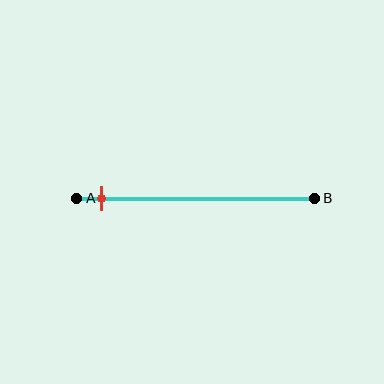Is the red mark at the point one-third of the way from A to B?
No, the mark is at about 10% from A, not at the 33% one-third point.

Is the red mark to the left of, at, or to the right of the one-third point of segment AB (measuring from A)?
The red mark is to the left of the one-third point of segment AB.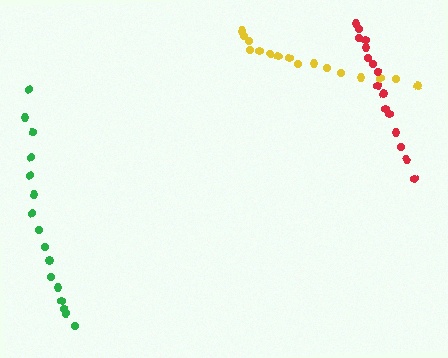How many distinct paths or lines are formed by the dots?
There are 3 distinct paths.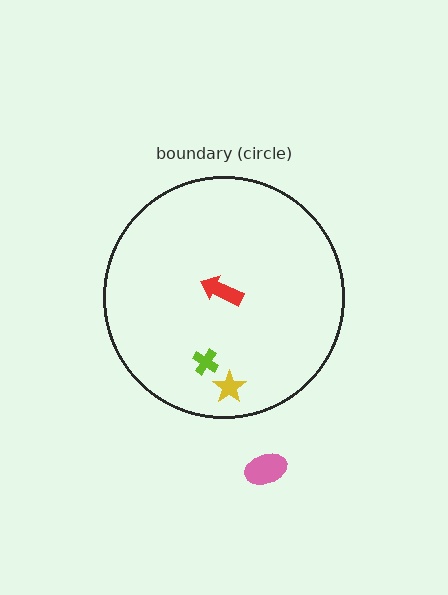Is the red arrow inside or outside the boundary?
Inside.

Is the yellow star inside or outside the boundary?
Inside.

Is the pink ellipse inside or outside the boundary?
Outside.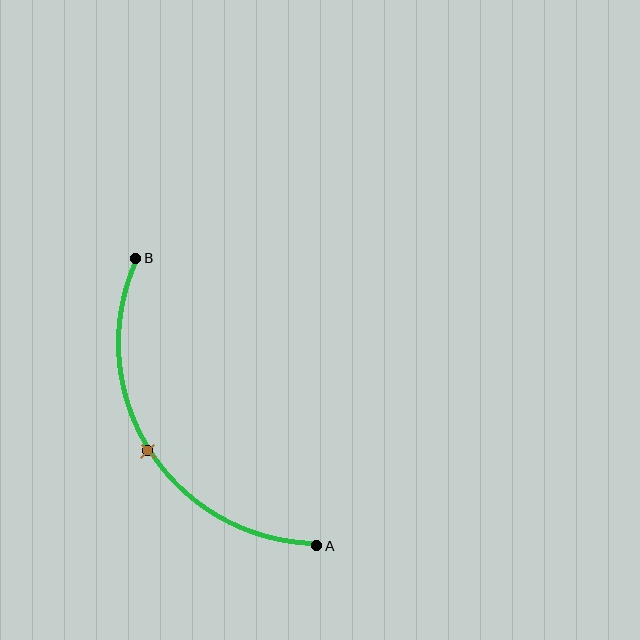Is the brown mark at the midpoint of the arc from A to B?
Yes. The brown mark lies on the arc at equal arc-length from both A and B — it is the arc midpoint.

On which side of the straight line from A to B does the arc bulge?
The arc bulges to the left of the straight line connecting A and B.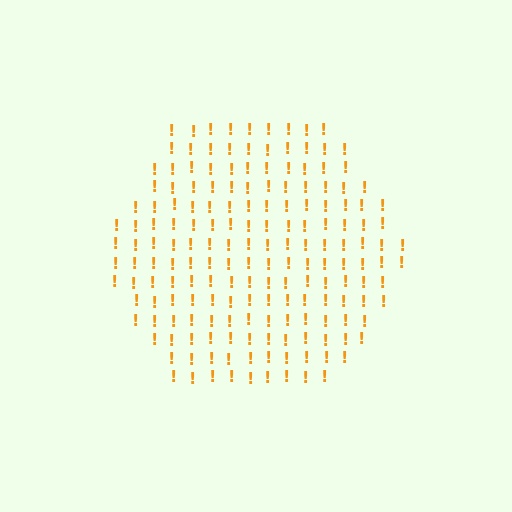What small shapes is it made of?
It is made of small exclamation marks.